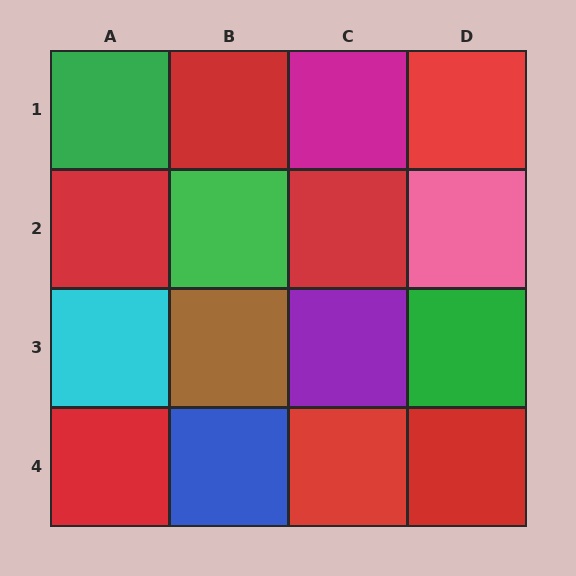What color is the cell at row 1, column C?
Magenta.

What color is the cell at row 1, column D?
Red.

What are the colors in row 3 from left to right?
Cyan, brown, purple, green.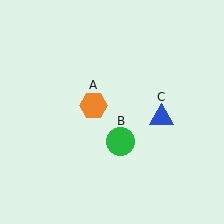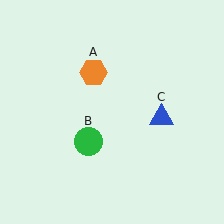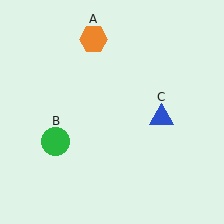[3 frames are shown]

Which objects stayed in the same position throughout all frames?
Blue triangle (object C) remained stationary.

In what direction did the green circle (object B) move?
The green circle (object B) moved left.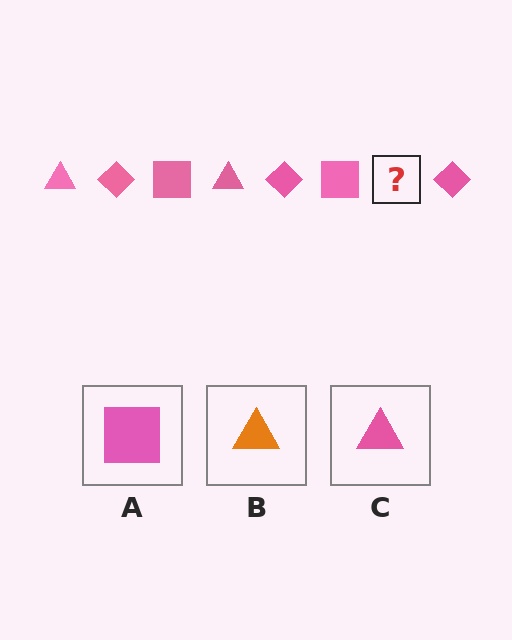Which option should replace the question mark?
Option C.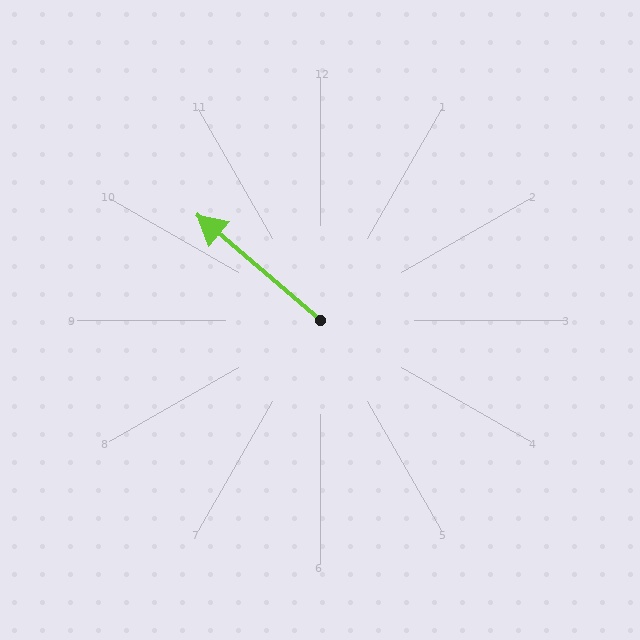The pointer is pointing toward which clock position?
Roughly 10 o'clock.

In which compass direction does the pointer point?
Northwest.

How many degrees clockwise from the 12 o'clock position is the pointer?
Approximately 310 degrees.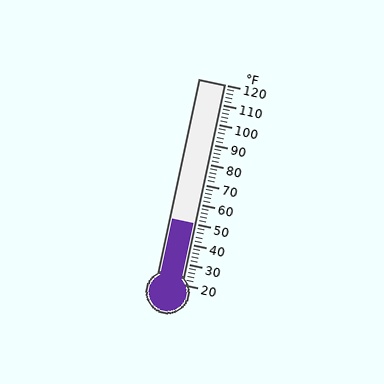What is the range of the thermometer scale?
The thermometer scale ranges from 20°F to 120°F.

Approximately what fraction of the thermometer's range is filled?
The thermometer is filled to approximately 30% of its range.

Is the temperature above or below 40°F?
The temperature is above 40°F.